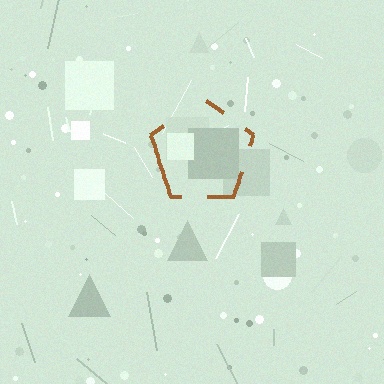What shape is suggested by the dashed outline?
The dashed outline suggests a pentagon.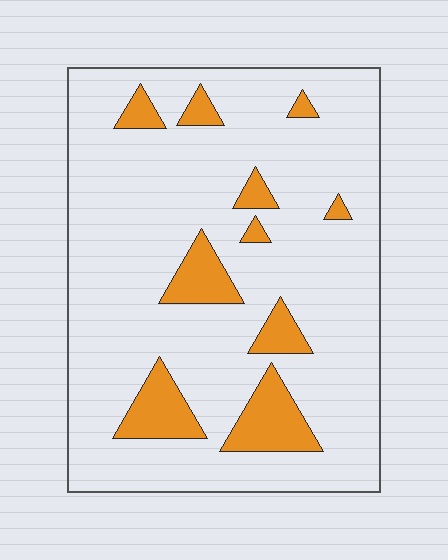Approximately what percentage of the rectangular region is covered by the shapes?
Approximately 15%.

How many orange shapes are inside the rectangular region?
10.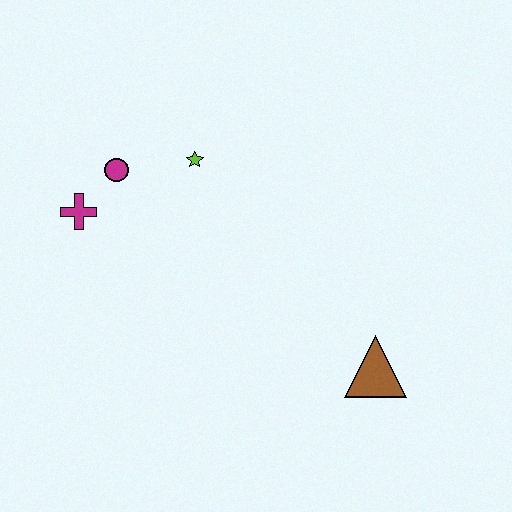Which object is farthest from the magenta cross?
The brown triangle is farthest from the magenta cross.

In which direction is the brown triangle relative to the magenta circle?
The brown triangle is to the right of the magenta circle.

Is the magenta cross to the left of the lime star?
Yes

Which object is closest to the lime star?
The magenta circle is closest to the lime star.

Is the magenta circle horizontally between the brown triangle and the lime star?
No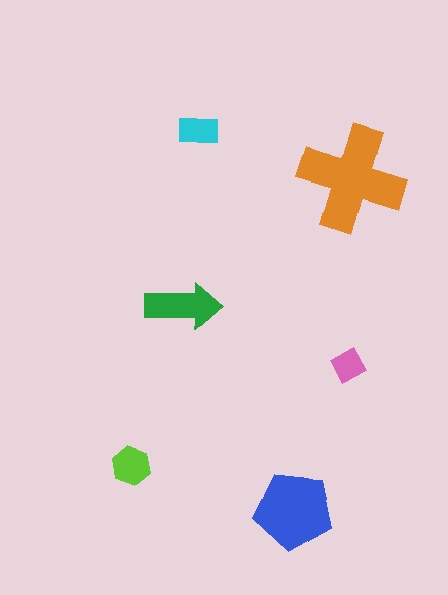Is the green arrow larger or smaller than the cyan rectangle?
Larger.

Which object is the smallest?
The pink diamond.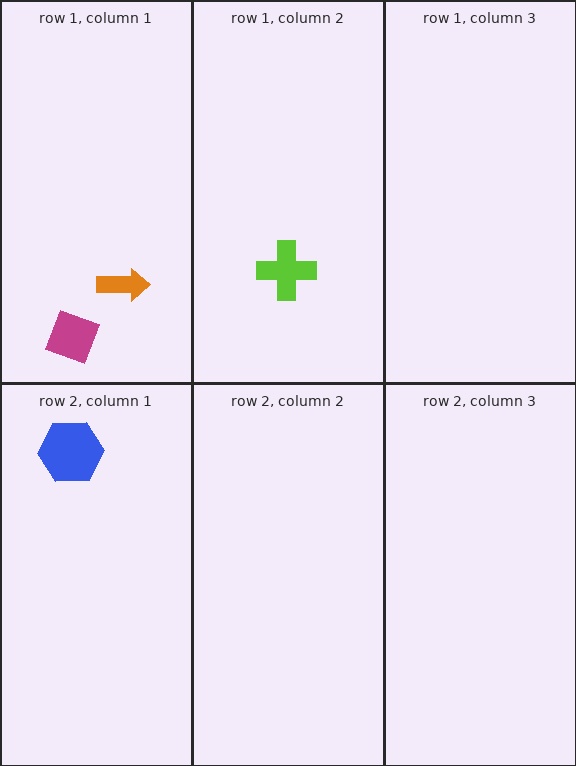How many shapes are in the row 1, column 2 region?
1.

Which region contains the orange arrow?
The row 1, column 1 region.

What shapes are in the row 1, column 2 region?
The lime cross.